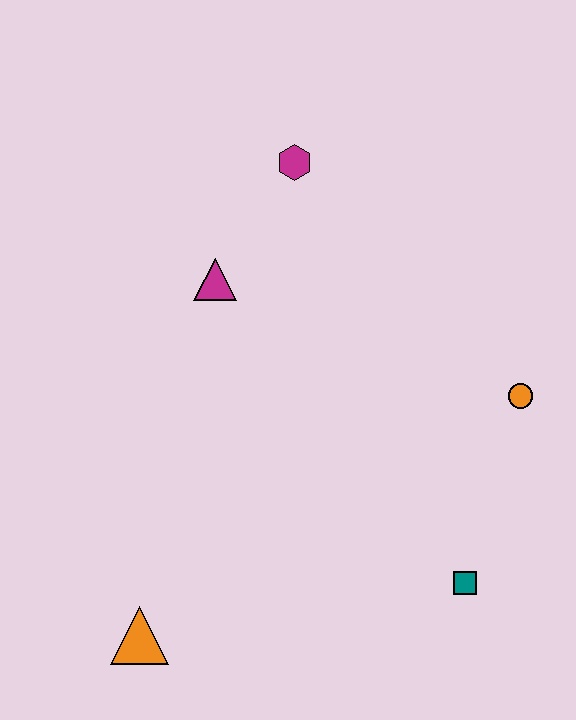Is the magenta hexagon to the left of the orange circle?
Yes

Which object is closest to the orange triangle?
The teal square is closest to the orange triangle.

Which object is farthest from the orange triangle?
The magenta hexagon is farthest from the orange triangle.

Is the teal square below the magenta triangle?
Yes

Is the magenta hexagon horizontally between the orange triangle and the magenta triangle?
No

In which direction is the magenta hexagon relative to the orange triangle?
The magenta hexagon is above the orange triangle.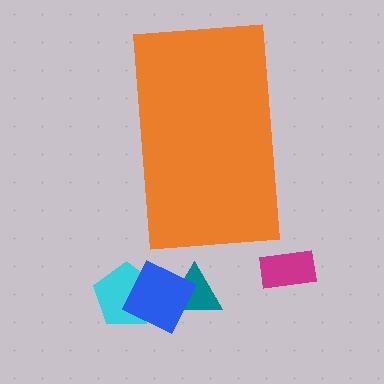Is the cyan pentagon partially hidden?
No, the cyan pentagon is fully visible.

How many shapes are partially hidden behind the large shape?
0 shapes are partially hidden.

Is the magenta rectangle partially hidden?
No, the magenta rectangle is fully visible.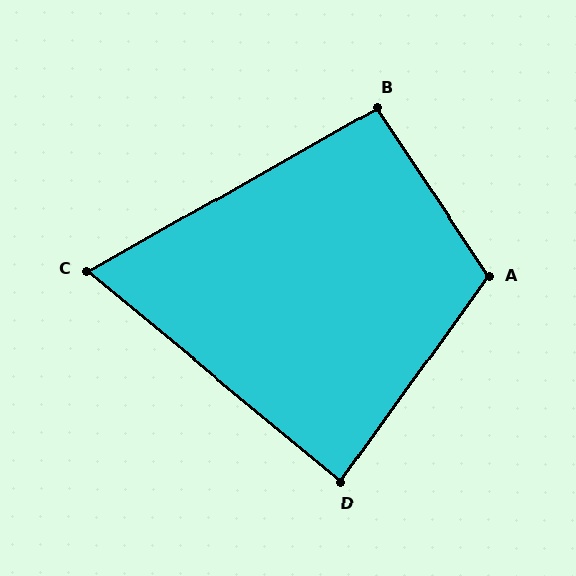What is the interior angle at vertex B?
Approximately 94 degrees (approximately right).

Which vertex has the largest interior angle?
A, at approximately 111 degrees.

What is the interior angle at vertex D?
Approximately 86 degrees (approximately right).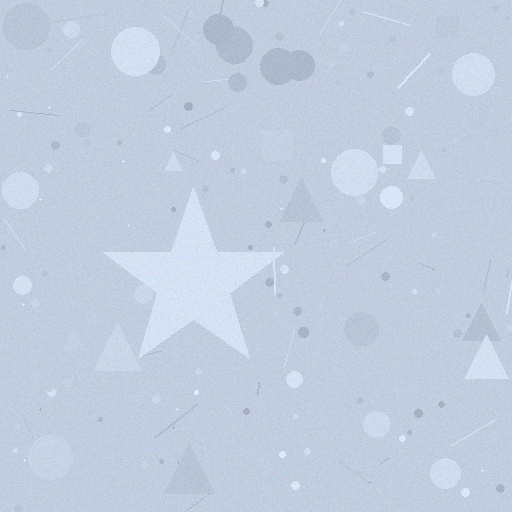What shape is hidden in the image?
A star is hidden in the image.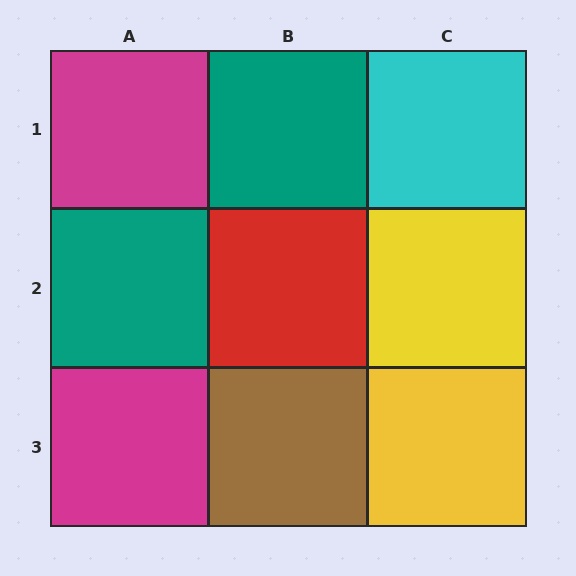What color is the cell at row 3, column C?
Yellow.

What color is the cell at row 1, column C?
Cyan.